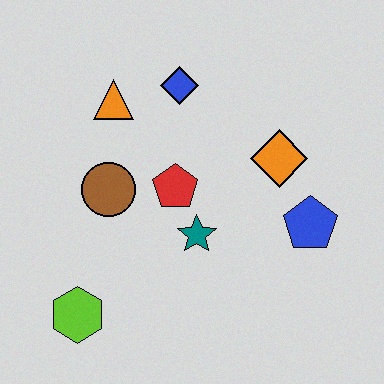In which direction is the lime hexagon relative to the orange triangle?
The lime hexagon is below the orange triangle.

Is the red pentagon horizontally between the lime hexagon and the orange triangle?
No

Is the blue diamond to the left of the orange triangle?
No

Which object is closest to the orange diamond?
The blue pentagon is closest to the orange diamond.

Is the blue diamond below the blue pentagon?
No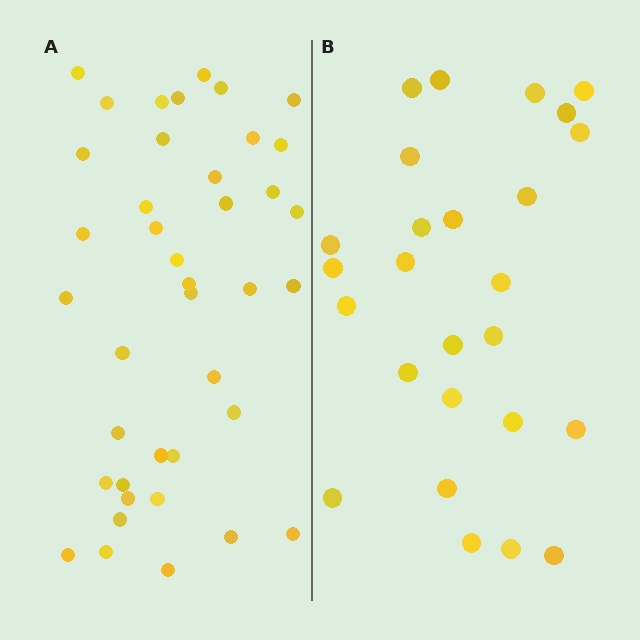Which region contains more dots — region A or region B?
Region A (the left region) has more dots.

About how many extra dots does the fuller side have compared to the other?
Region A has approximately 15 more dots than region B.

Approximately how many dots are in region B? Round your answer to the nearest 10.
About 30 dots. (The exact count is 26, which rounds to 30.)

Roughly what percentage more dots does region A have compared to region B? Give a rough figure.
About 55% more.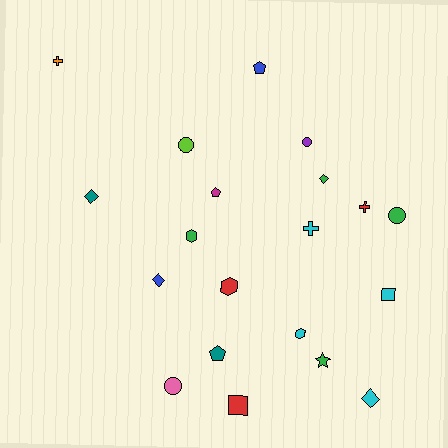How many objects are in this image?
There are 20 objects.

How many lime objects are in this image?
There is 1 lime object.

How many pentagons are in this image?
There are 3 pentagons.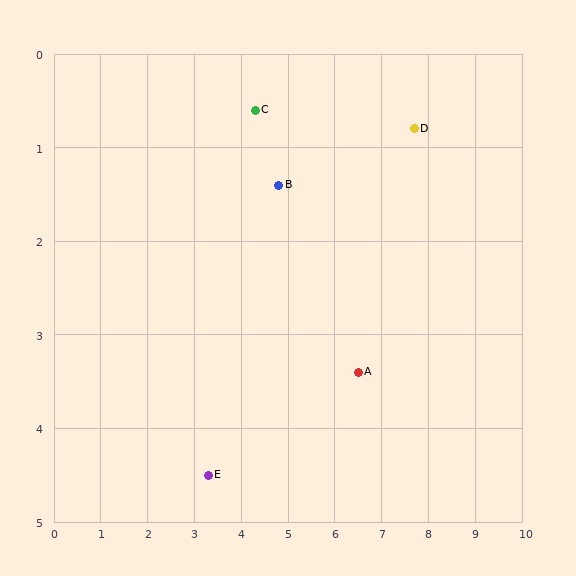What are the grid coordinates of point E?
Point E is at approximately (3.3, 4.5).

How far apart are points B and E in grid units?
Points B and E are about 3.4 grid units apart.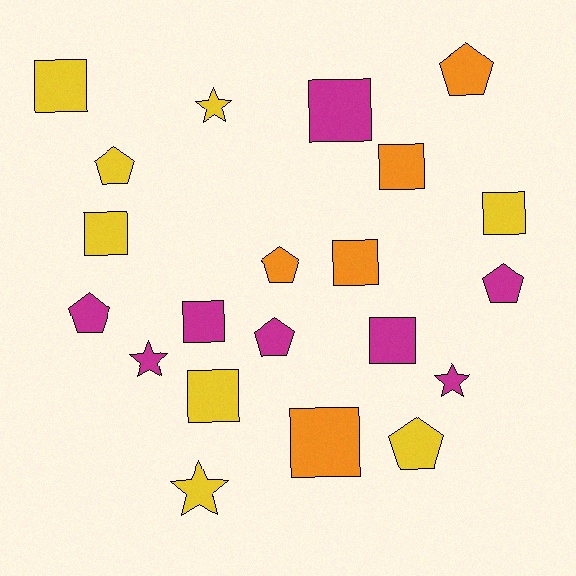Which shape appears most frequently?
Square, with 10 objects.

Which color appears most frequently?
Magenta, with 8 objects.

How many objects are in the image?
There are 21 objects.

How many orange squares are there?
There are 3 orange squares.